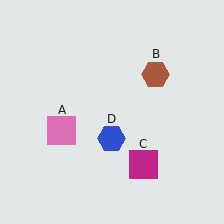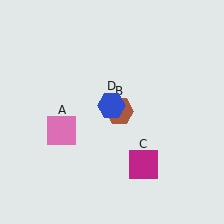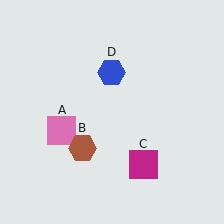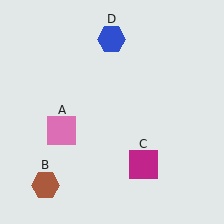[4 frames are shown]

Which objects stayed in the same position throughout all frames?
Pink square (object A) and magenta square (object C) remained stationary.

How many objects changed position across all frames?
2 objects changed position: brown hexagon (object B), blue hexagon (object D).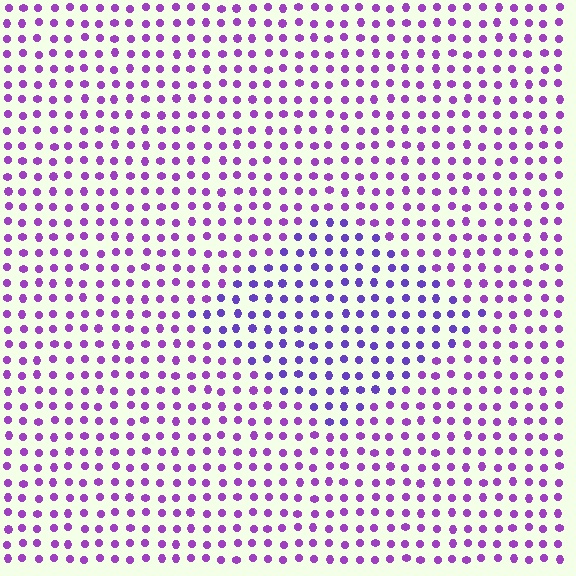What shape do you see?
I see a diamond.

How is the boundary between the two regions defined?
The boundary is defined purely by a slight shift in hue (about 27 degrees). Spacing, size, and orientation are identical on both sides.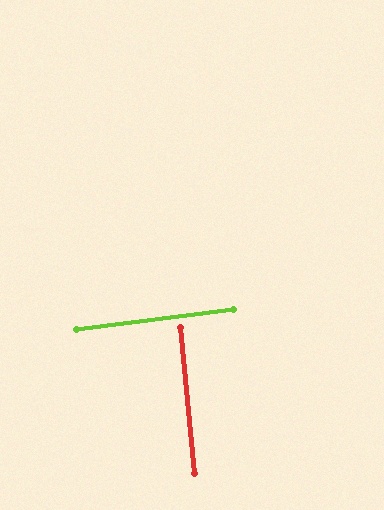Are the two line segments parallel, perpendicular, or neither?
Perpendicular — they meet at approximately 88°.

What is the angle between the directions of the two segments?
Approximately 88 degrees.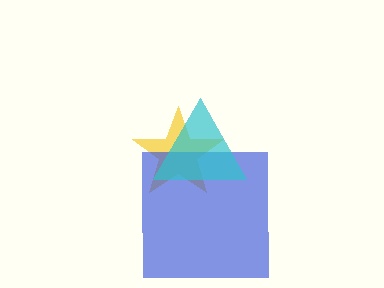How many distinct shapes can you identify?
There are 3 distinct shapes: a yellow star, a blue square, a cyan triangle.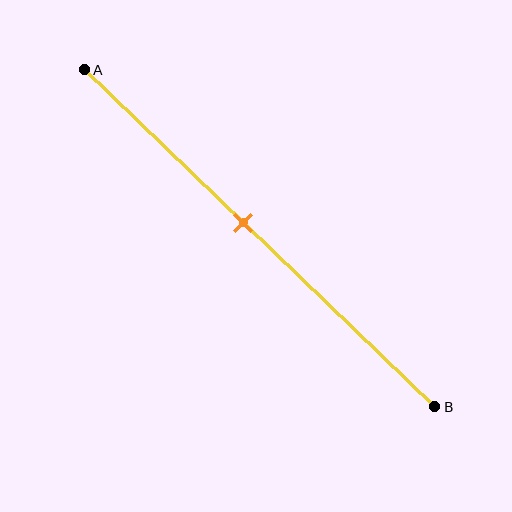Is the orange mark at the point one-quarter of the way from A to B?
No, the mark is at about 45% from A, not at the 25% one-quarter point.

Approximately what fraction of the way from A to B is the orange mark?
The orange mark is approximately 45% of the way from A to B.